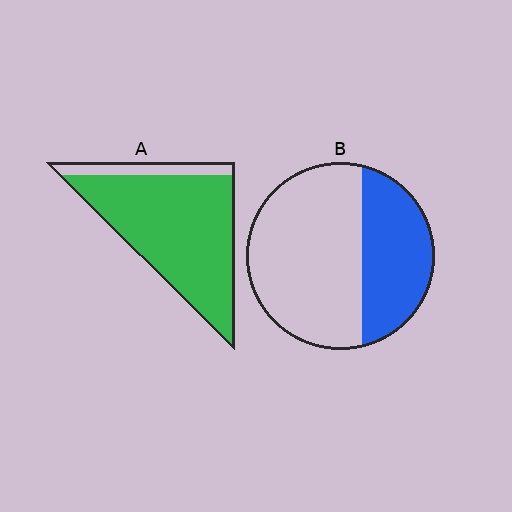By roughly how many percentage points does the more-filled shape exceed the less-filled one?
By roughly 50 percentage points (A over B).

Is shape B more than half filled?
No.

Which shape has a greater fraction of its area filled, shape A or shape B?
Shape A.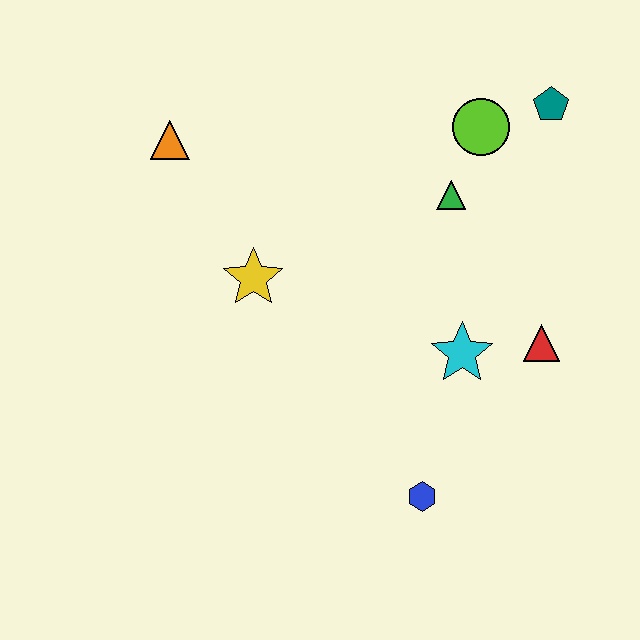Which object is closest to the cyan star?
The red triangle is closest to the cyan star.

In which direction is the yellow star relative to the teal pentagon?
The yellow star is to the left of the teal pentagon.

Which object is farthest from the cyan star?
The orange triangle is farthest from the cyan star.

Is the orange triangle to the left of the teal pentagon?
Yes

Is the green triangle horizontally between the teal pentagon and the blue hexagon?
Yes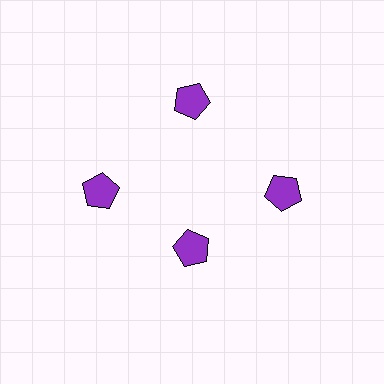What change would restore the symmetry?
The symmetry would be restored by moving it outward, back onto the ring so that all 4 pentagons sit at equal angles and equal distance from the center.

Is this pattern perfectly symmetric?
No. The 4 purple pentagons are arranged in a ring, but one element near the 6 o'clock position is pulled inward toward the center, breaking the 4-fold rotational symmetry.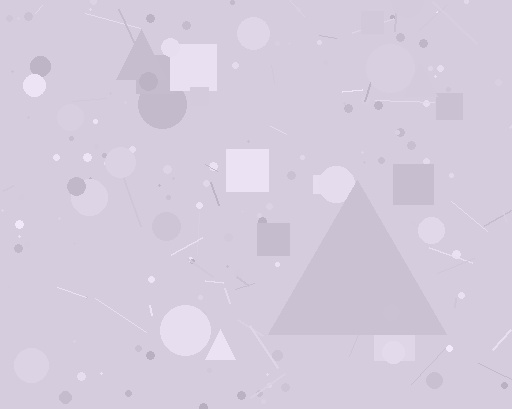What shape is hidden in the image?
A triangle is hidden in the image.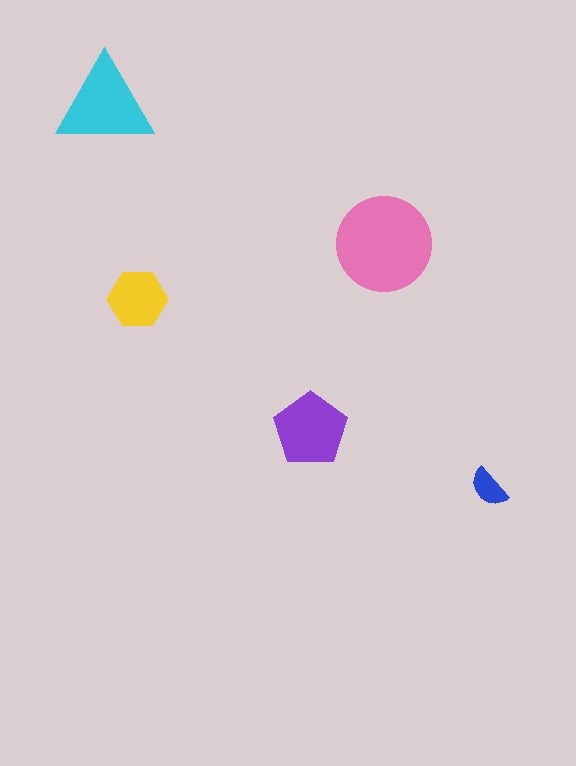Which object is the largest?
The pink circle.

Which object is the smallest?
The blue semicircle.